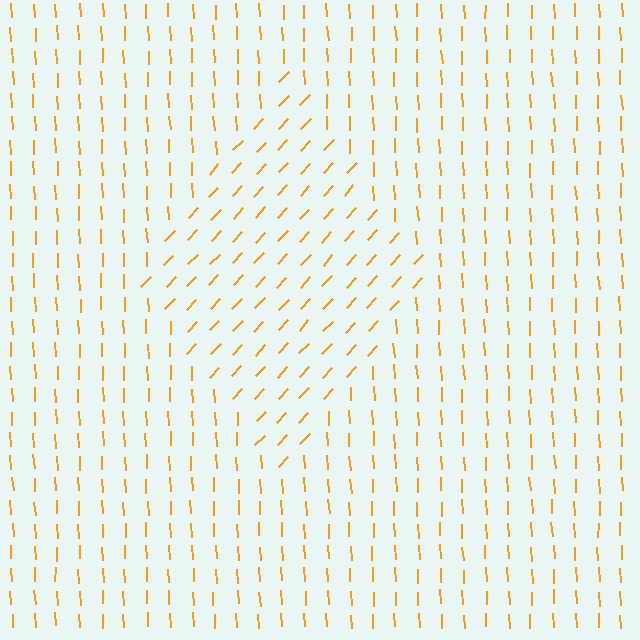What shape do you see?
I see a diamond.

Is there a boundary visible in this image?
Yes, there is a texture boundary formed by a change in line orientation.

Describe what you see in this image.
The image is filled with small orange line segments. A diamond region in the image has lines oriented differently from the surrounding lines, creating a visible texture boundary.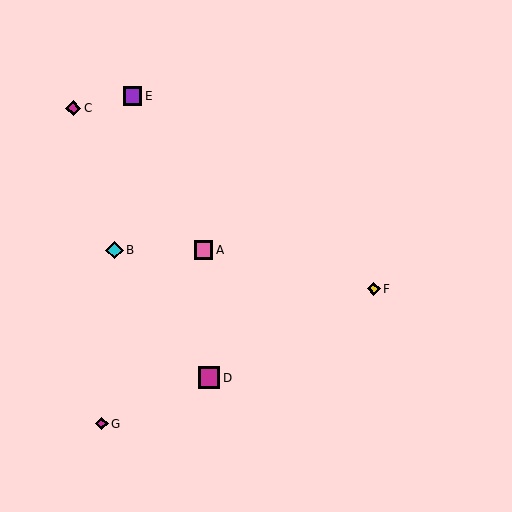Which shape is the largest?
The magenta square (labeled D) is the largest.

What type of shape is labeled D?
Shape D is a magenta square.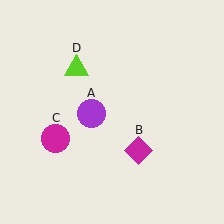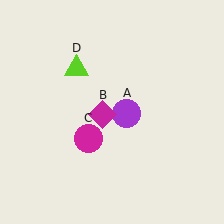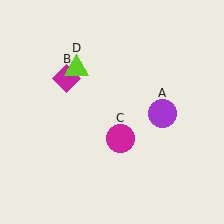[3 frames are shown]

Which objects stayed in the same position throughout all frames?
Lime triangle (object D) remained stationary.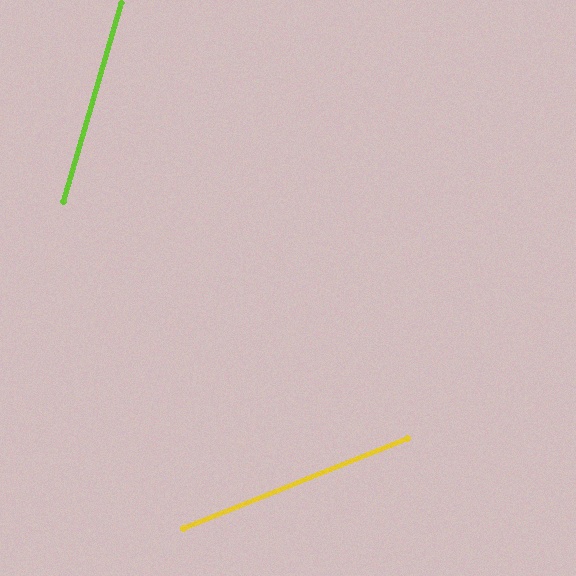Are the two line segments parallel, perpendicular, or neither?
Neither parallel nor perpendicular — they differ by about 52°.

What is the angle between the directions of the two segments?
Approximately 52 degrees.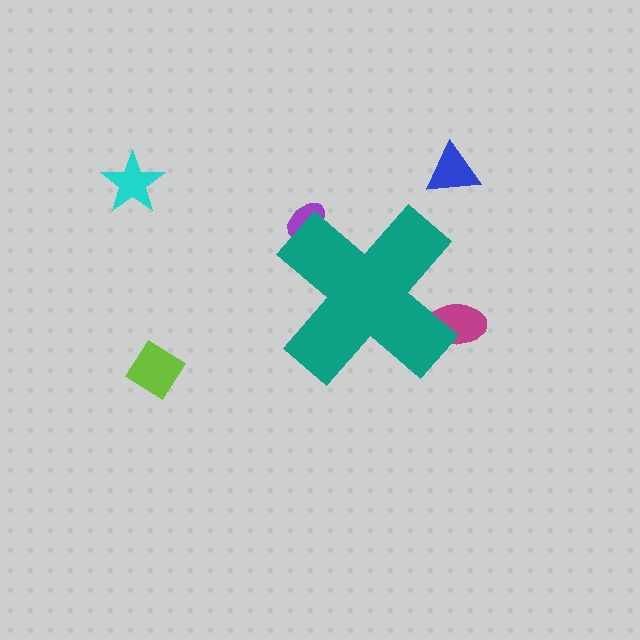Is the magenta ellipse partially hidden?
Yes, the magenta ellipse is partially hidden behind the teal cross.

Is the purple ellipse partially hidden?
Yes, the purple ellipse is partially hidden behind the teal cross.